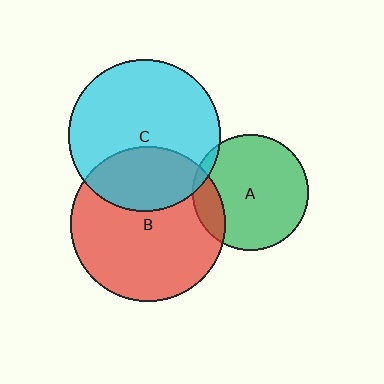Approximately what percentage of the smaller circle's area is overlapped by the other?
Approximately 5%.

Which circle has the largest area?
Circle B (red).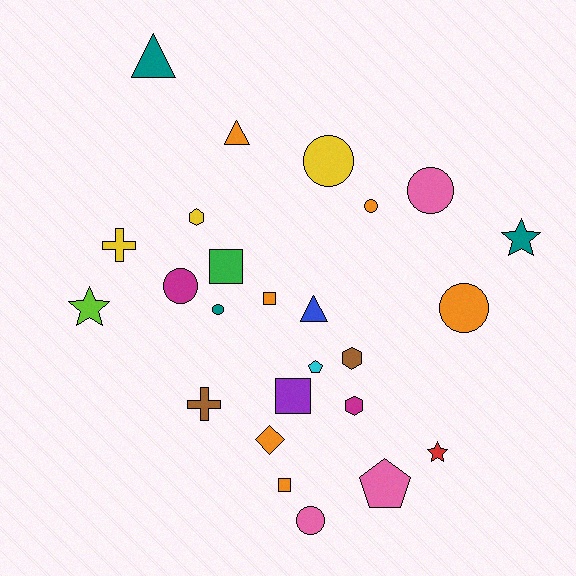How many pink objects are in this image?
There are 3 pink objects.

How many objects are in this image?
There are 25 objects.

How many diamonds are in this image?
There is 1 diamond.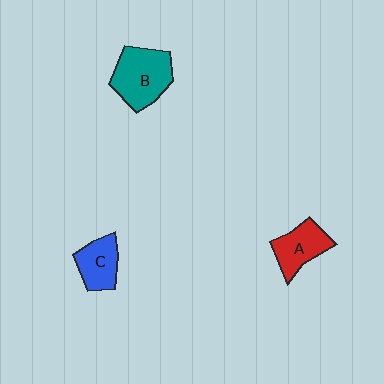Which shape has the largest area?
Shape B (teal).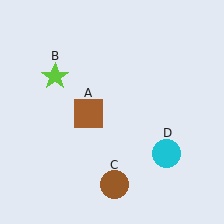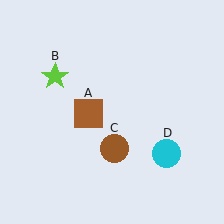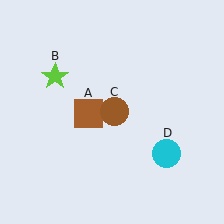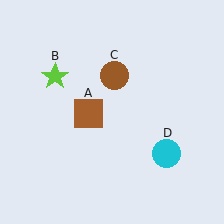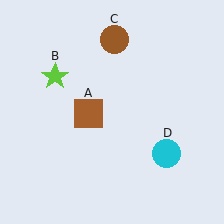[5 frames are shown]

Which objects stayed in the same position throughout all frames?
Brown square (object A) and lime star (object B) and cyan circle (object D) remained stationary.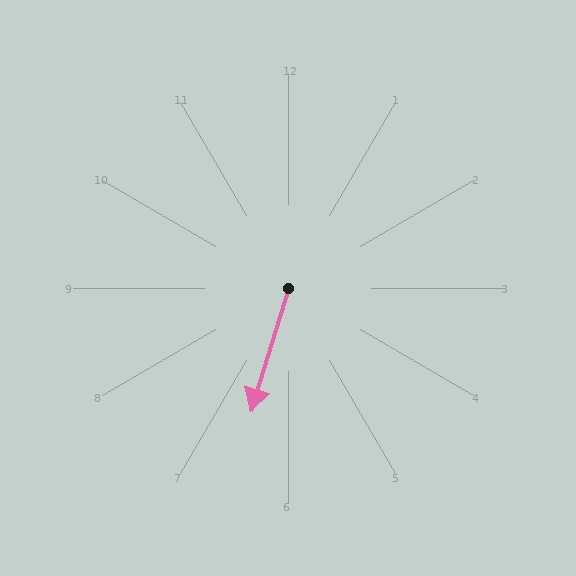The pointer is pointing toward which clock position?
Roughly 7 o'clock.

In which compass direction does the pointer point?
South.